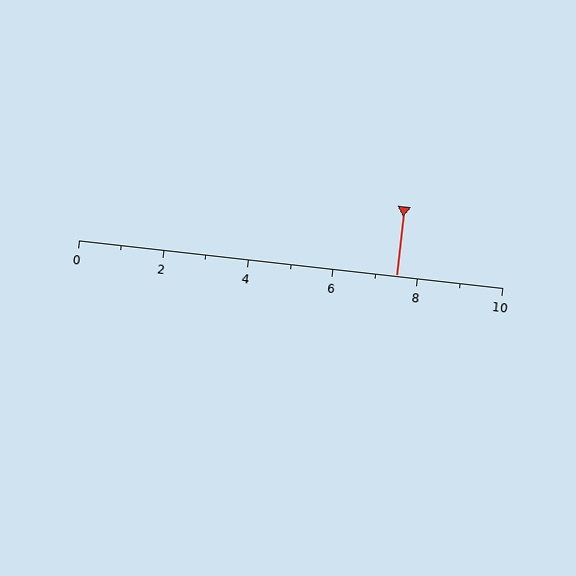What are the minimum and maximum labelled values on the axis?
The axis runs from 0 to 10.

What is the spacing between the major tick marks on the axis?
The major ticks are spaced 2 apart.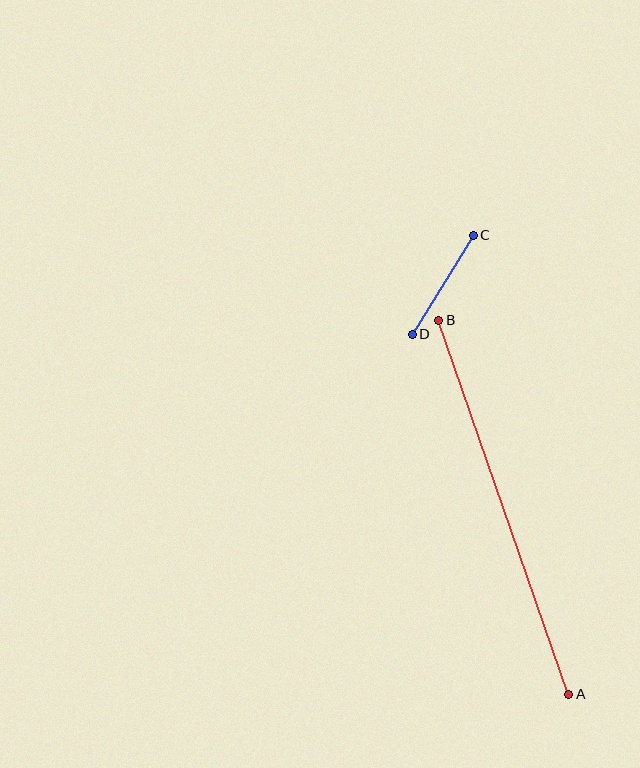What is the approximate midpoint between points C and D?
The midpoint is at approximately (443, 285) pixels.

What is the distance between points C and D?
The distance is approximately 116 pixels.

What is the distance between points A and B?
The distance is approximately 396 pixels.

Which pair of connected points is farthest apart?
Points A and B are farthest apart.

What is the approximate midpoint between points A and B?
The midpoint is at approximately (504, 507) pixels.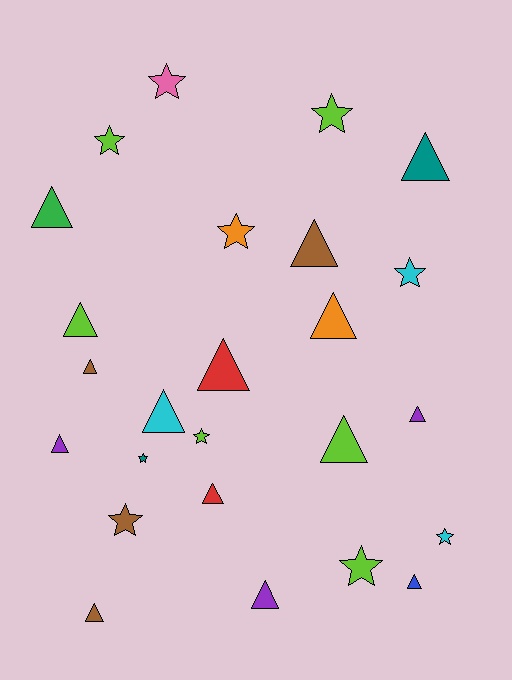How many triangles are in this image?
There are 15 triangles.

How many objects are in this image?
There are 25 objects.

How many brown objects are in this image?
There are 4 brown objects.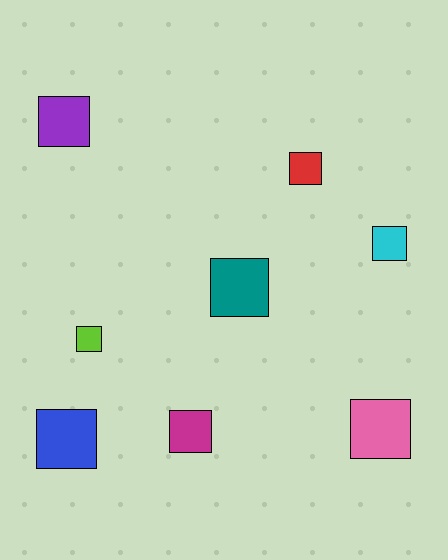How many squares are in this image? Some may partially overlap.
There are 8 squares.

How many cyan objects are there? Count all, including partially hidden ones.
There is 1 cyan object.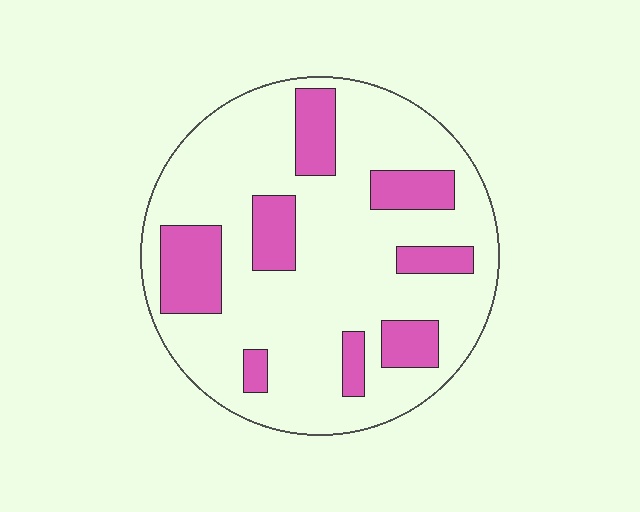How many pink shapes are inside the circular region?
8.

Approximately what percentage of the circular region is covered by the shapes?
Approximately 25%.